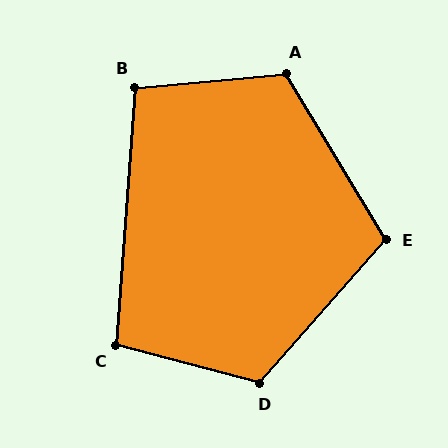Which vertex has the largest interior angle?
D, at approximately 117 degrees.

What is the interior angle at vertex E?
Approximately 108 degrees (obtuse).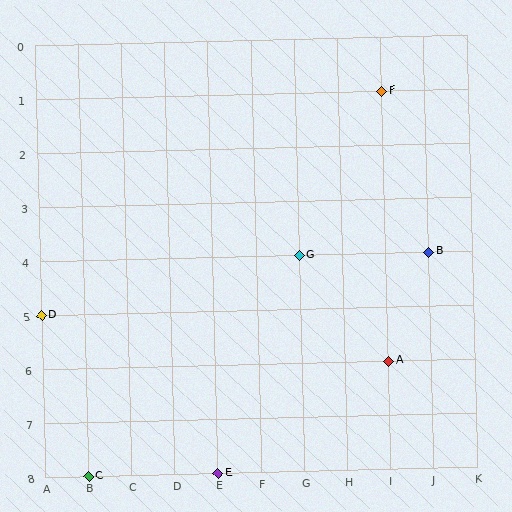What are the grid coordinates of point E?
Point E is at grid coordinates (E, 8).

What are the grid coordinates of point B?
Point B is at grid coordinates (J, 4).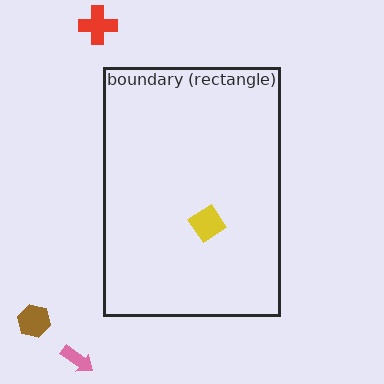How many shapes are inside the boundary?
1 inside, 3 outside.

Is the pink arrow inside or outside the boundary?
Outside.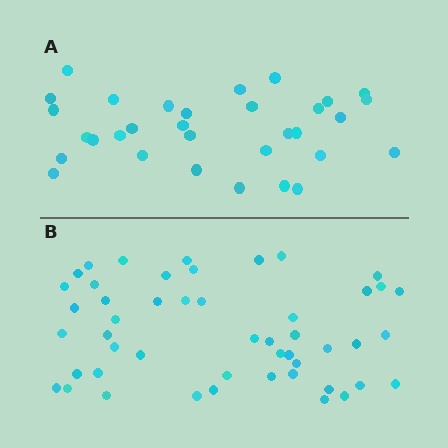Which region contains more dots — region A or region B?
Region B (the bottom region) has more dots.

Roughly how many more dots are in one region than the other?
Region B has approximately 15 more dots than region A.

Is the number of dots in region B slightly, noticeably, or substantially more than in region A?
Region B has substantially more. The ratio is roughly 1.5 to 1.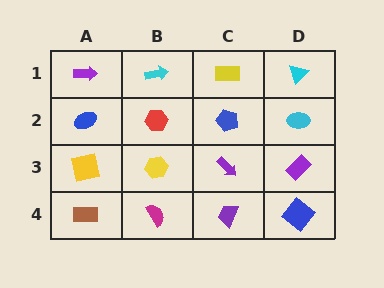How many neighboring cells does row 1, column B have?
3.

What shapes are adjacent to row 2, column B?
A cyan arrow (row 1, column B), a yellow hexagon (row 3, column B), a blue ellipse (row 2, column A), a blue pentagon (row 2, column C).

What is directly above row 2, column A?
A purple arrow.